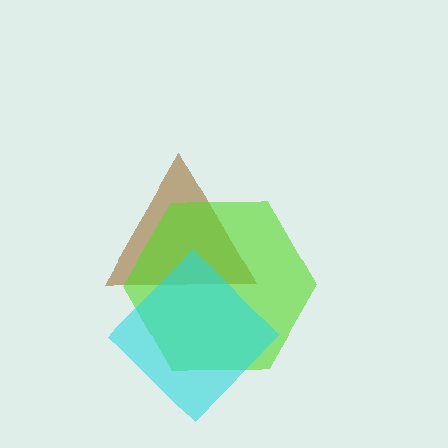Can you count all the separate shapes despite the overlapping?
Yes, there are 3 separate shapes.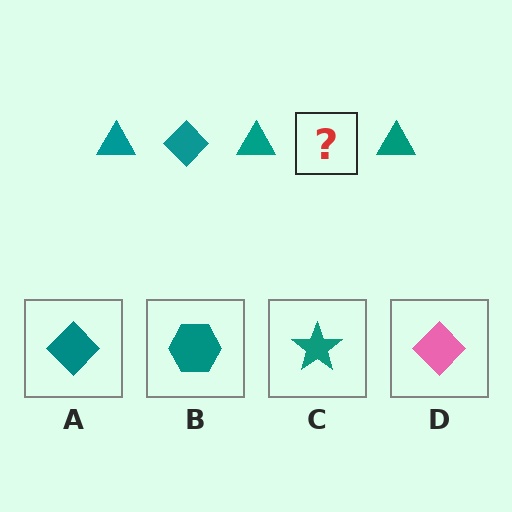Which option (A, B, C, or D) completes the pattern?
A.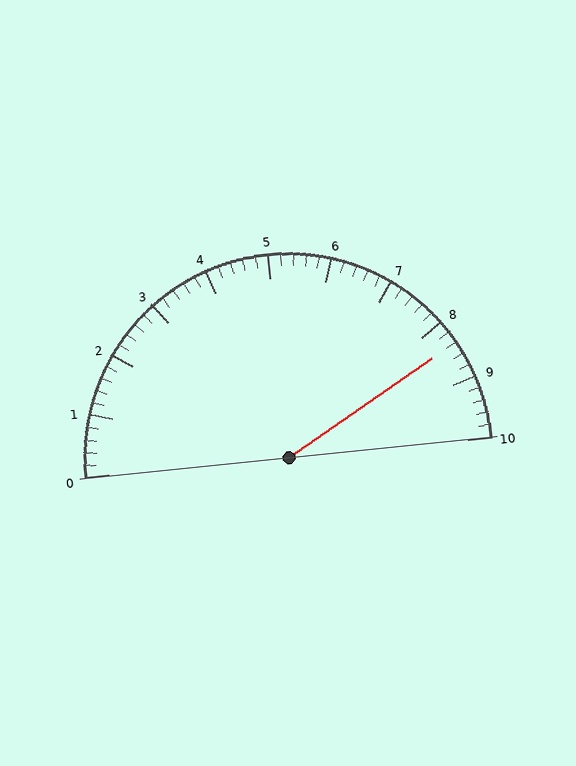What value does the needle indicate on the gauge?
The needle indicates approximately 8.4.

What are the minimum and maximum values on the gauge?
The gauge ranges from 0 to 10.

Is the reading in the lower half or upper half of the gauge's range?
The reading is in the upper half of the range (0 to 10).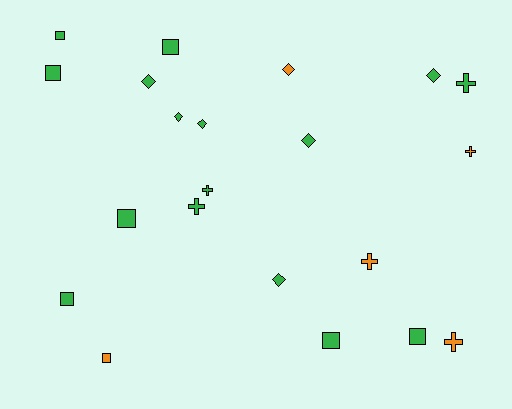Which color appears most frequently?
Green, with 16 objects.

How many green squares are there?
There are 7 green squares.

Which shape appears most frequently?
Square, with 8 objects.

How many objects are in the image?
There are 21 objects.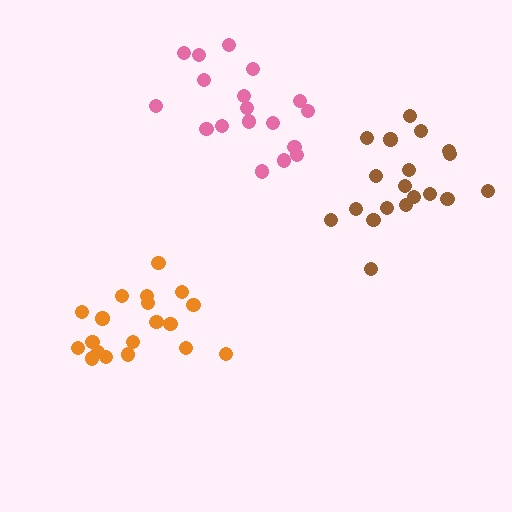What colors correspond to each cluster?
The clusters are colored: orange, brown, pink.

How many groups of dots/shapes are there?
There are 3 groups.